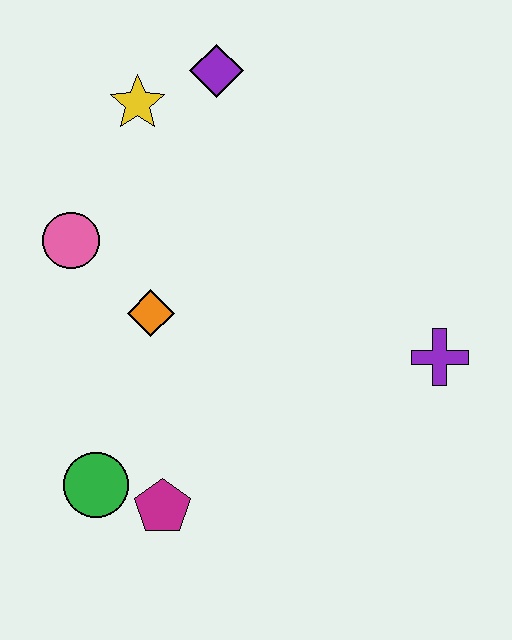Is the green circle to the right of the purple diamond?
No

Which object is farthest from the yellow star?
The magenta pentagon is farthest from the yellow star.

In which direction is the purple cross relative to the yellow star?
The purple cross is to the right of the yellow star.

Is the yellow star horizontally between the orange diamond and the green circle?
Yes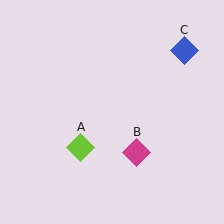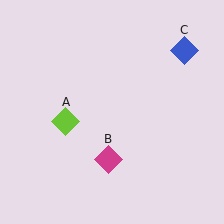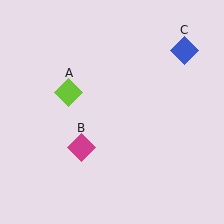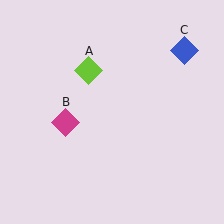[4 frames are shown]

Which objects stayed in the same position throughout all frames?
Blue diamond (object C) remained stationary.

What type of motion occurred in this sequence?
The lime diamond (object A), magenta diamond (object B) rotated clockwise around the center of the scene.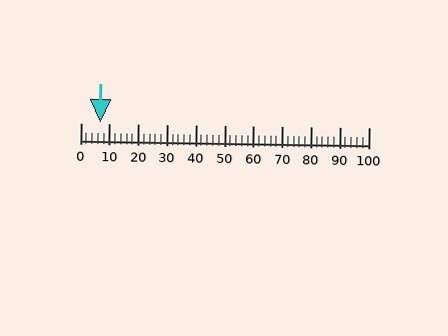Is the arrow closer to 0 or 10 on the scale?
The arrow is closer to 10.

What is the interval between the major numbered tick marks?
The major tick marks are spaced 10 units apart.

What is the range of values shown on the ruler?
The ruler shows values from 0 to 100.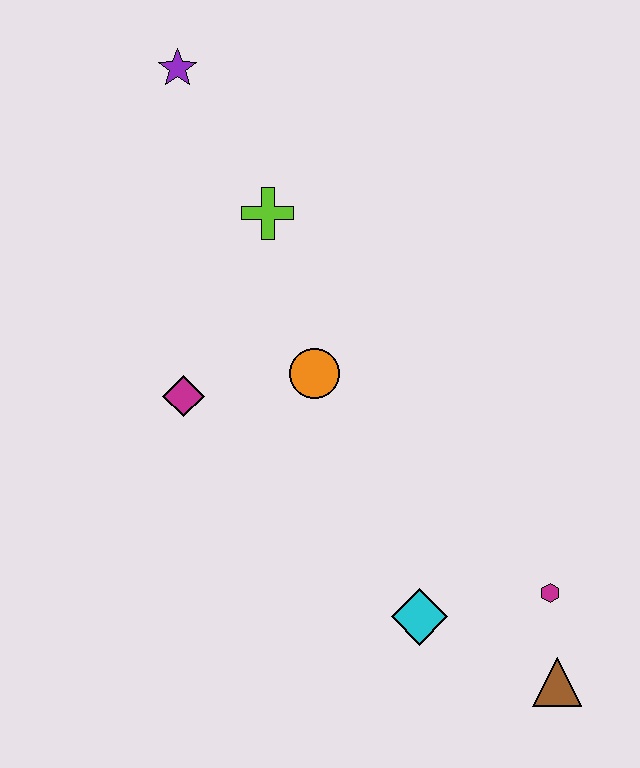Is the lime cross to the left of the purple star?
No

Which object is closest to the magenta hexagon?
The brown triangle is closest to the magenta hexagon.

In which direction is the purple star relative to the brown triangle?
The purple star is above the brown triangle.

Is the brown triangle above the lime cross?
No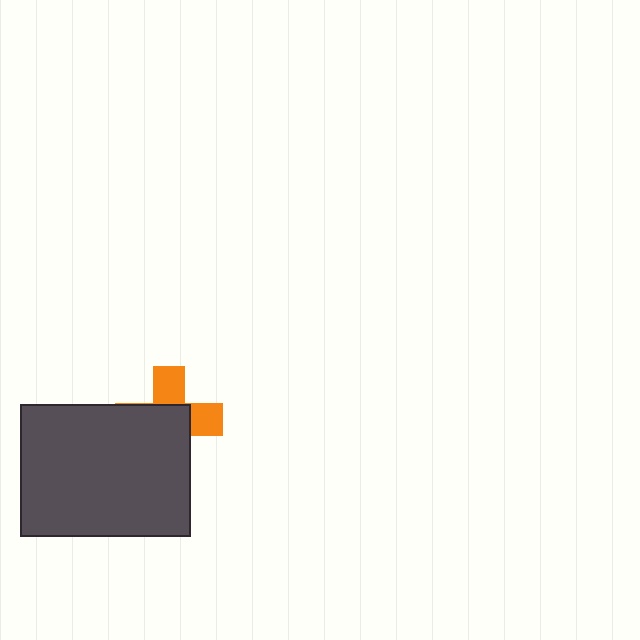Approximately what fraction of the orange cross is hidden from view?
Roughly 62% of the orange cross is hidden behind the dark gray rectangle.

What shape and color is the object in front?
The object in front is a dark gray rectangle.